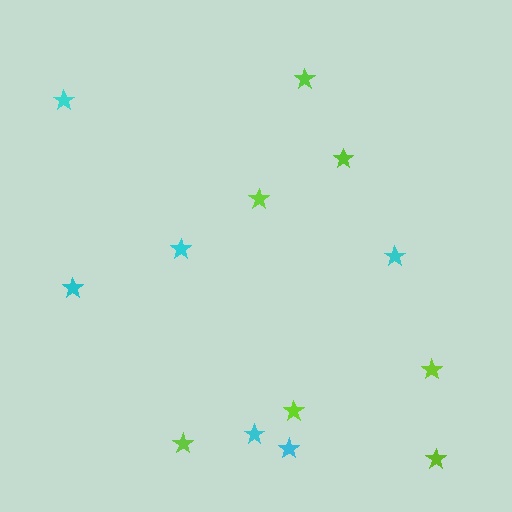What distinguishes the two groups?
There are 2 groups: one group of cyan stars (6) and one group of lime stars (7).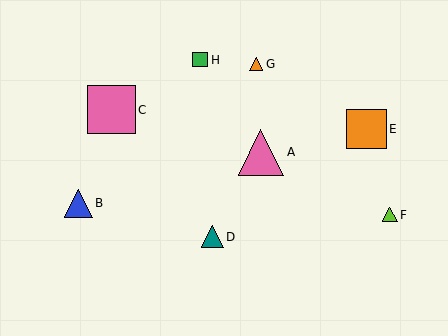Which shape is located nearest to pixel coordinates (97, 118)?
The pink square (labeled C) at (111, 110) is nearest to that location.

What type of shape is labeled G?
Shape G is an orange triangle.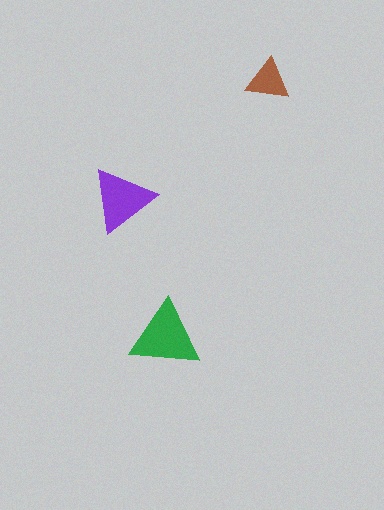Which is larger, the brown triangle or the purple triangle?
The purple one.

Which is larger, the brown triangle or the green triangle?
The green one.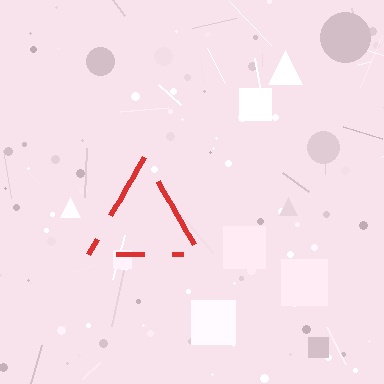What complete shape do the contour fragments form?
The contour fragments form a triangle.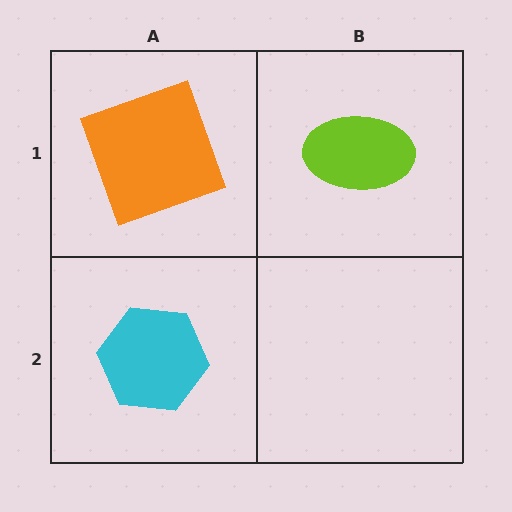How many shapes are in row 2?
1 shape.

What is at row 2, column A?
A cyan hexagon.